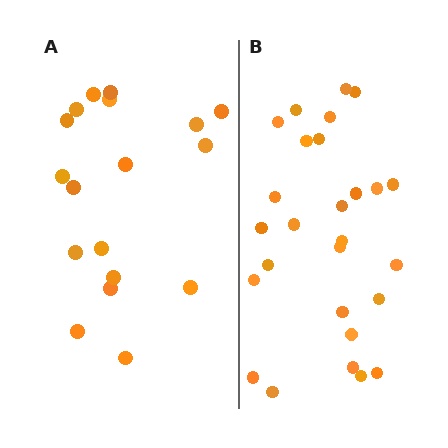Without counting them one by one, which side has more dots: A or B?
Region B (the right region) has more dots.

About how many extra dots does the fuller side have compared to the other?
Region B has roughly 8 or so more dots than region A.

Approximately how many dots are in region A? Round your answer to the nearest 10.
About 20 dots. (The exact count is 18, which rounds to 20.)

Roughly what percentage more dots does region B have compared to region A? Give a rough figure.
About 50% more.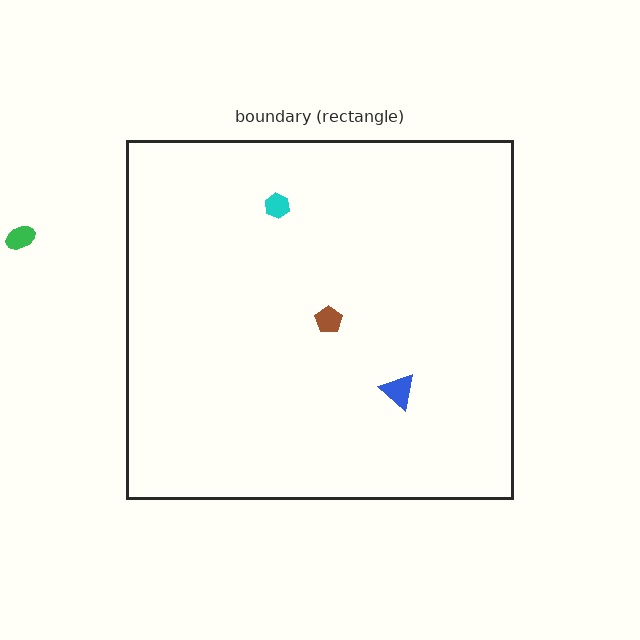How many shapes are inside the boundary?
3 inside, 1 outside.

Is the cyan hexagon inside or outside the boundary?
Inside.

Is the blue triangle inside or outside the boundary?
Inside.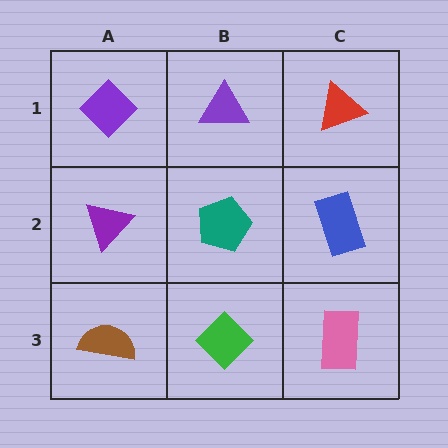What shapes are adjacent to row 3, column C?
A blue rectangle (row 2, column C), a green diamond (row 3, column B).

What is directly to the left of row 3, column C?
A green diamond.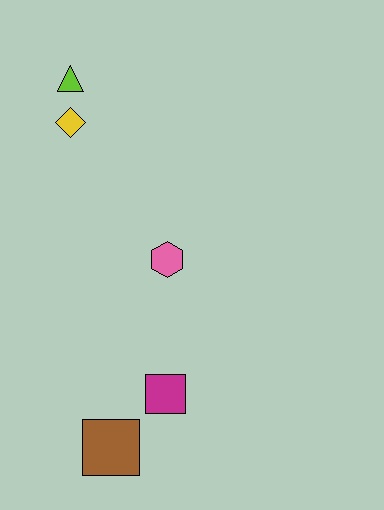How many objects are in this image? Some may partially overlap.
There are 5 objects.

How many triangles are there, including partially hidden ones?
There is 1 triangle.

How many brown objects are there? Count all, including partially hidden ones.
There is 1 brown object.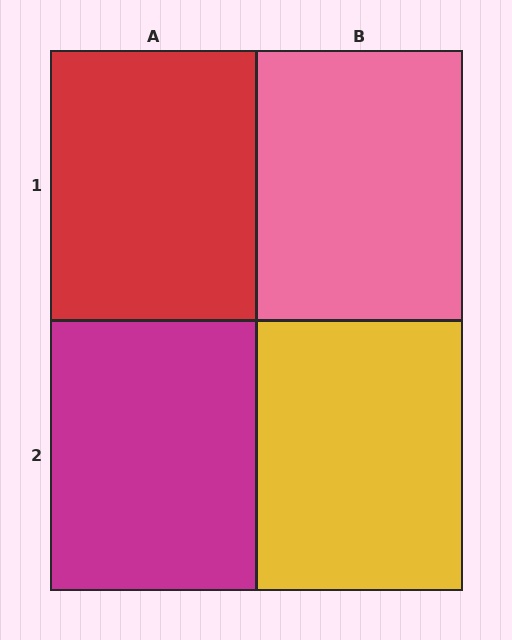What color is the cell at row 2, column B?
Yellow.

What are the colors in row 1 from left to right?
Red, pink.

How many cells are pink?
1 cell is pink.